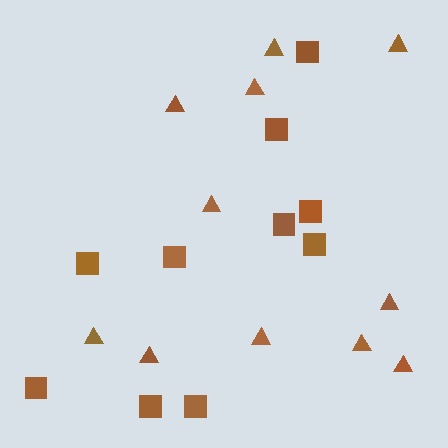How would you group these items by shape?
There are 2 groups: one group of triangles (11) and one group of squares (10).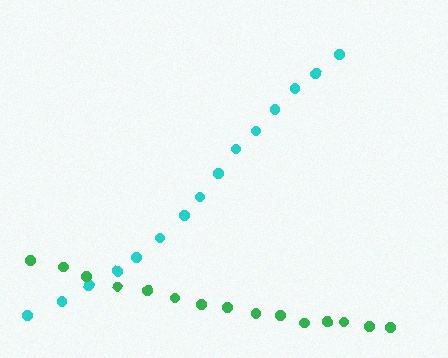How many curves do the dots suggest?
There are 2 distinct paths.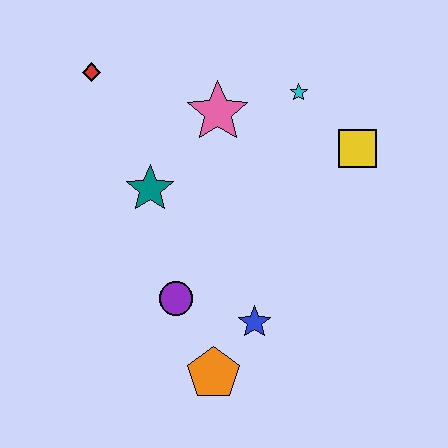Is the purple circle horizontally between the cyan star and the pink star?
No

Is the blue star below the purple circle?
Yes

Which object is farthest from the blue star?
The red diamond is farthest from the blue star.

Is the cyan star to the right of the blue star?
Yes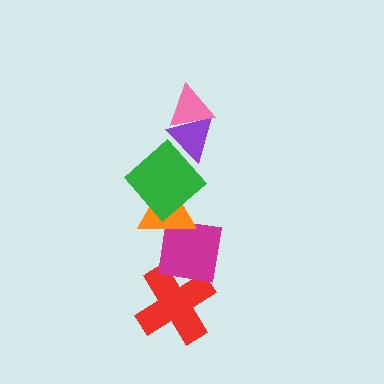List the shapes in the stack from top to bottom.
From top to bottom: the pink triangle, the purple triangle, the green diamond, the orange triangle, the magenta square, the red cross.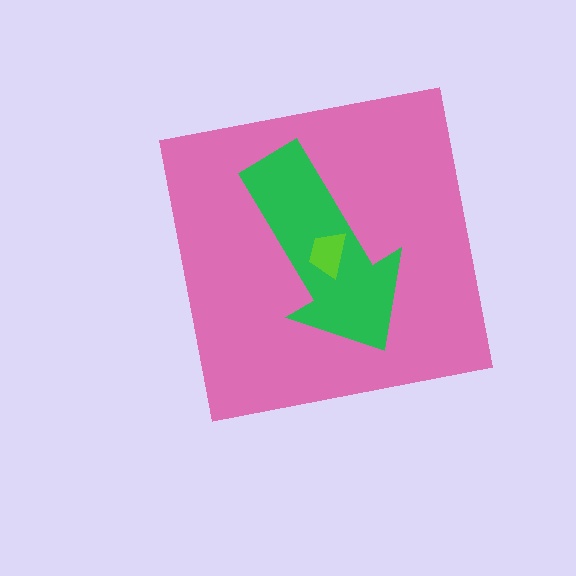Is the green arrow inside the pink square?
Yes.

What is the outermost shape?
The pink square.